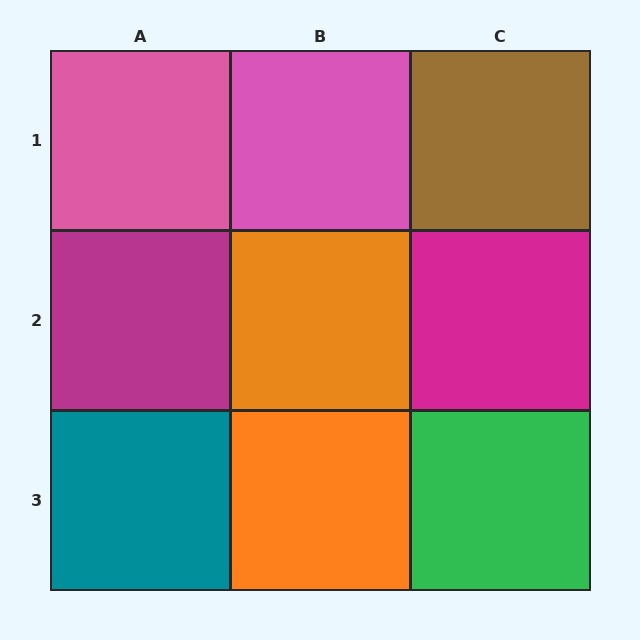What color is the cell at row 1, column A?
Pink.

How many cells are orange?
2 cells are orange.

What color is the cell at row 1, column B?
Pink.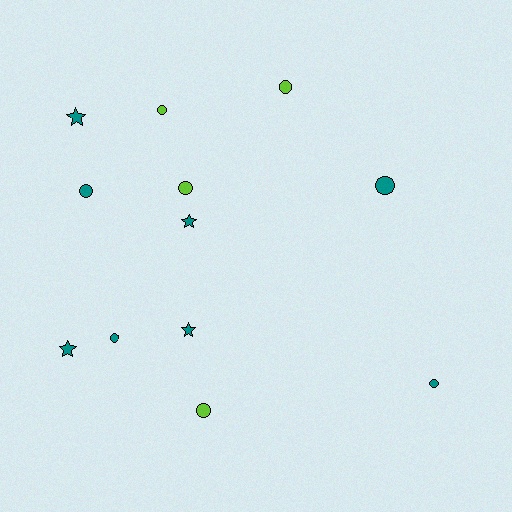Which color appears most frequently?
Teal, with 8 objects.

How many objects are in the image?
There are 12 objects.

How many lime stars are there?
There are no lime stars.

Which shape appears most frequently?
Circle, with 8 objects.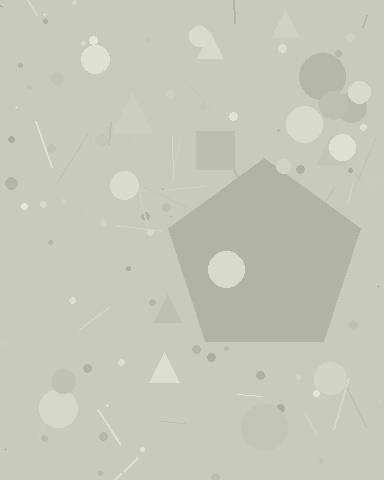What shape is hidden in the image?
A pentagon is hidden in the image.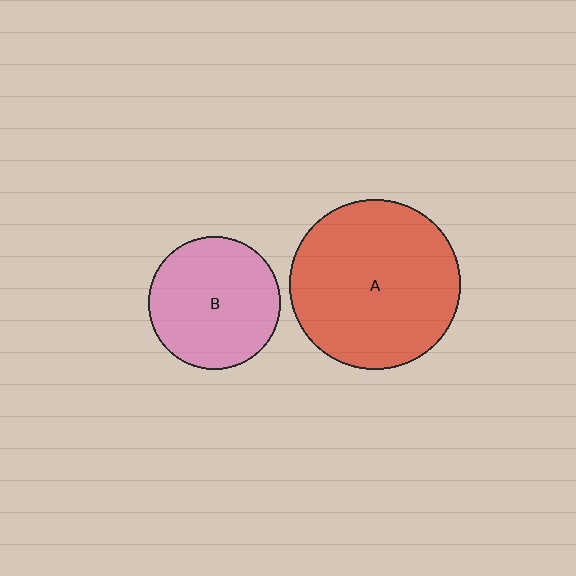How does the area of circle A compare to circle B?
Approximately 1.7 times.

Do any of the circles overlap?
No, none of the circles overlap.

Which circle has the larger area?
Circle A (red).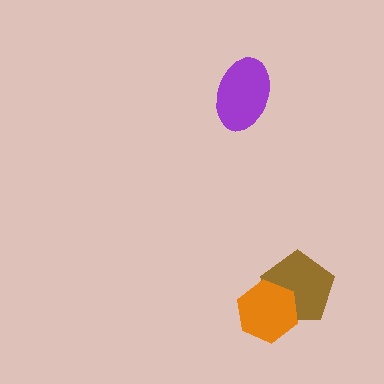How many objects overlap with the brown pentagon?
1 object overlaps with the brown pentagon.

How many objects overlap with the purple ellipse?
0 objects overlap with the purple ellipse.